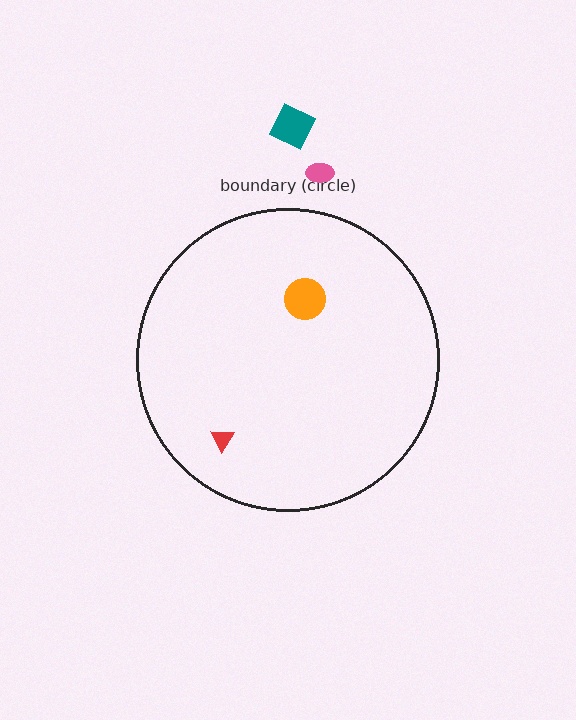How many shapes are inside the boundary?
2 inside, 2 outside.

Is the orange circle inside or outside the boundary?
Inside.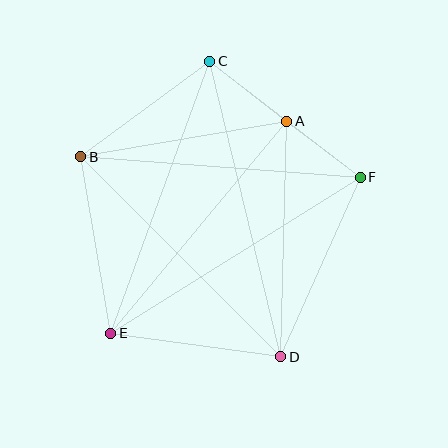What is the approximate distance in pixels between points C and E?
The distance between C and E is approximately 289 pixels.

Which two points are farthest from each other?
Points C and D are farthest from each other.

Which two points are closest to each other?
Points A and F are closest to each other.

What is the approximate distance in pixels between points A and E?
The distance between A and E is approximately 275 pixels.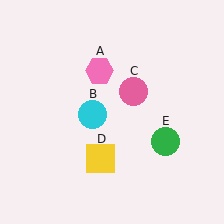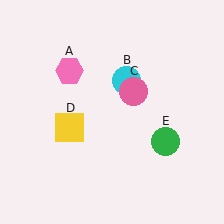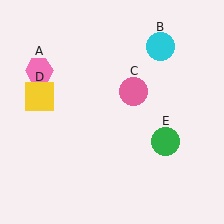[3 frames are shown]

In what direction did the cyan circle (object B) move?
The cyan circle (object B) moved up and to the right.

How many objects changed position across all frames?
3 objects changed position: pink hexagon (object A), cyan circle (object B), yellow square (object D).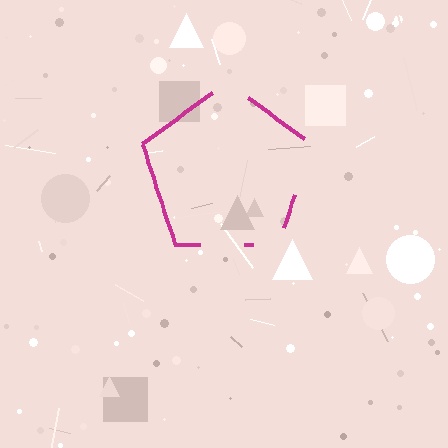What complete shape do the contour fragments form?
The contour fragments form a pentagon.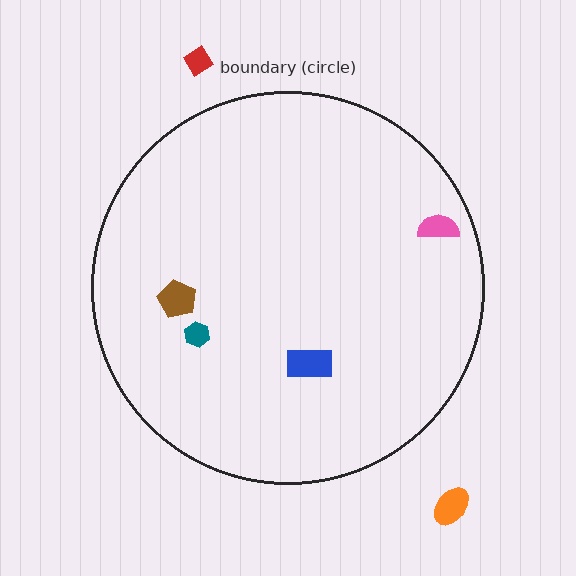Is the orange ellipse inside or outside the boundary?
Outside.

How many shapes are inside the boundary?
4 inside, 2 outside.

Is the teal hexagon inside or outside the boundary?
Inside.